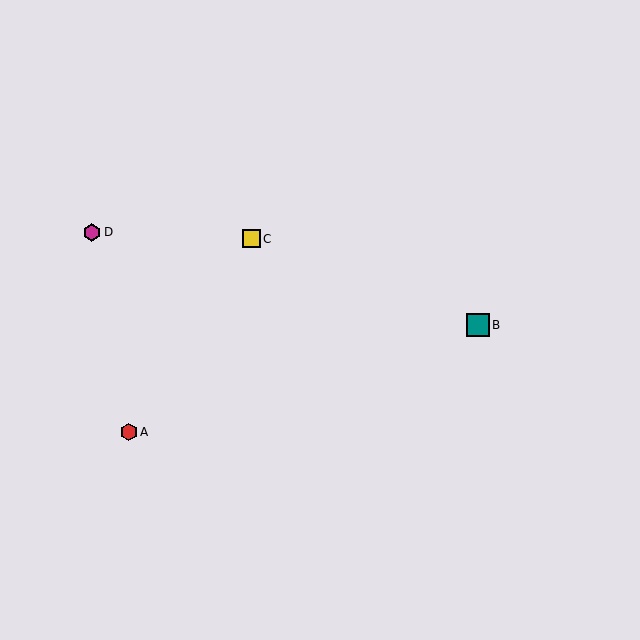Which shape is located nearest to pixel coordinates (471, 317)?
The teal square (labeled B) at (478, 325) is nearest to that location.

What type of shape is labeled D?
Shape D is a magenta hexagon.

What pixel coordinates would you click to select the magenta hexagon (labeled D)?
Click at (92, 232) to select the magenta hexagon D.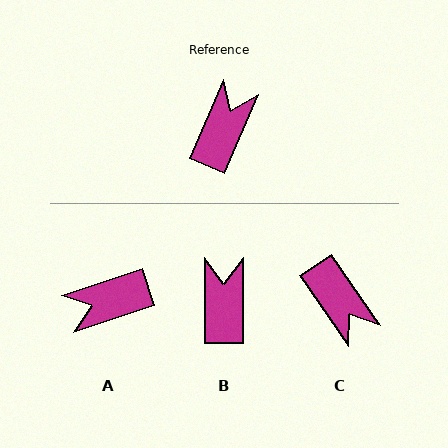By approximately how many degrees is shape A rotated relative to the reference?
Approximately 132 degrees counter-clockwise.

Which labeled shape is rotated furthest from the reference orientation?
A, about 132 degrees away.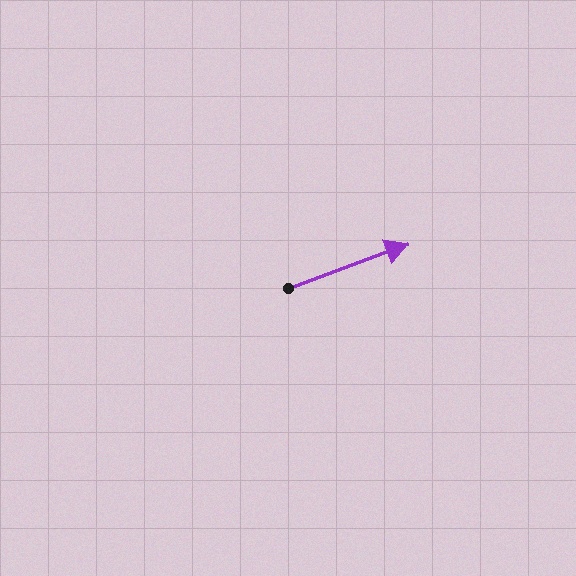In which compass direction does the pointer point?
East.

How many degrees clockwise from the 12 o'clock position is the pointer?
Approximately 70 degrees.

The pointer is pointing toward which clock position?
Roughly 2 o'clock.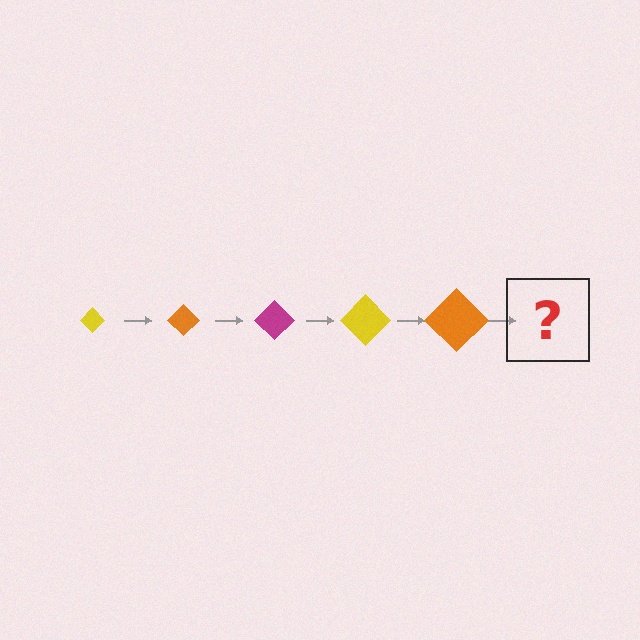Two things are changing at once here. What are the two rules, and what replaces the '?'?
The two rules are that the diamond grows larger each step and the color cycles through yellow, orange, and magenta. The '?' should be a magenta diamond, larger than the previous one.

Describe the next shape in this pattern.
It should be a magenta diamond, larger than the previous one.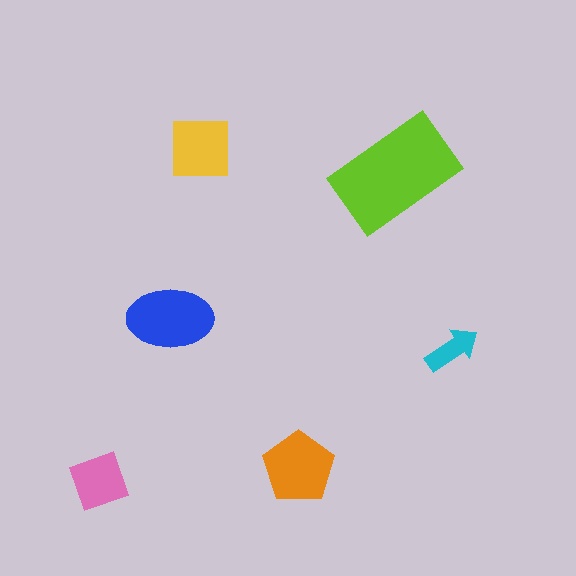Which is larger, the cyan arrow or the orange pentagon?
The orange pentagon.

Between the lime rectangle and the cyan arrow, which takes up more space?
The lime rectangle.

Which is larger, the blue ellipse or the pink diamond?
The blue ellipse.